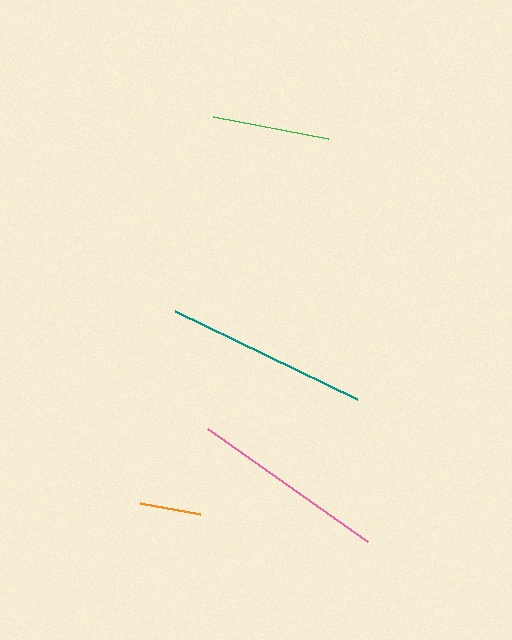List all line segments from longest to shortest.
From longest to shortest: teal, pink, green, orange.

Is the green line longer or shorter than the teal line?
The teal line is longer than the green line.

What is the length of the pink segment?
The pink segment is approximately 196 pixels long.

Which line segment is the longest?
The teal line is the longest at approximately 202 pixels.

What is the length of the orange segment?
The orange segment is approximately 61 pixels long.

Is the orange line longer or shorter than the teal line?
The teal line is longer than the orange line.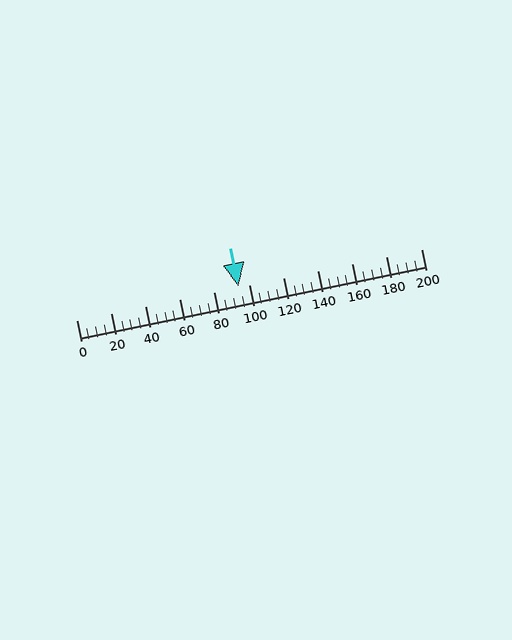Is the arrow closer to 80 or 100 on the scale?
The arrow is closer to 100.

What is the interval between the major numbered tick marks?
The major tick marks are spaced 20 units apart.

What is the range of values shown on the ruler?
The ruler shows values from 0 to 200.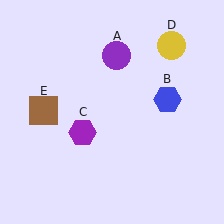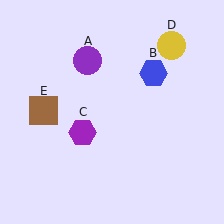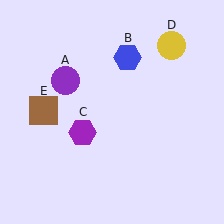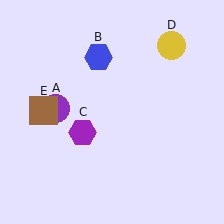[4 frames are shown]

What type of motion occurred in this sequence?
The purple circle (object A), blue hexagon (object B) rotated counterclockwise around the center of the scene.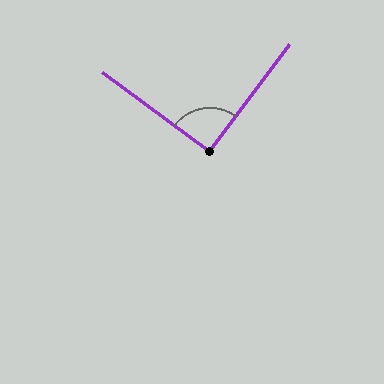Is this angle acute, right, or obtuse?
It is approximately a right angle.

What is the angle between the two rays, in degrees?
Approximately 91 degrees.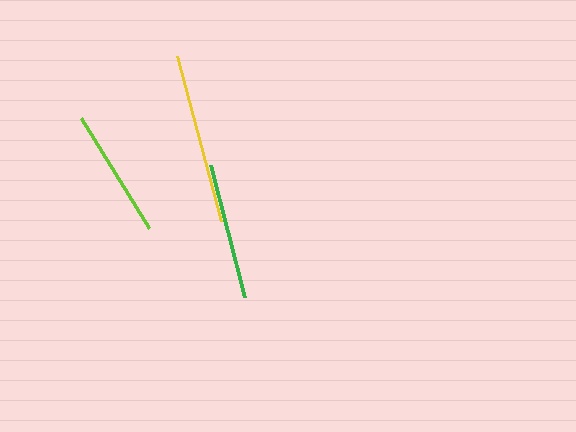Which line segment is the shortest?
The lime line is the shortest at approximately 130 pixels.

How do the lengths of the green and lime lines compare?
The green and lime lines are approximately the same length.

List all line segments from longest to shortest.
From longest to shortest: yellow, green, lime.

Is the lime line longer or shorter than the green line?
The green line is longer than the lime line.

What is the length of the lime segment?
The lime segment is approximately 130 pixels long.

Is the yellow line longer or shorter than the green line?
The yellow line is longer than the green line.